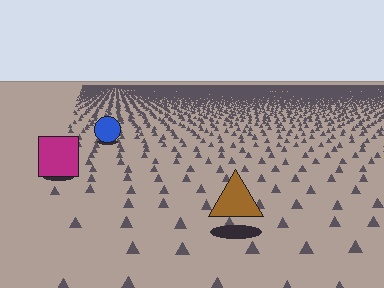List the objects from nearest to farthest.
From nearest to farthest: the brown triangle, the magenta square, the blue circle.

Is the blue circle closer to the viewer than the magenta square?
No. The magenta square is closer — you can tell from the texture gradient: the ground texture is coarser near it.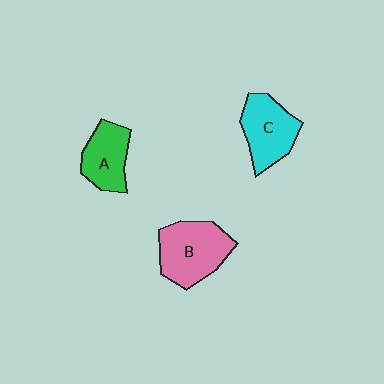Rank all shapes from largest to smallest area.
From largest to smallest: B (pink), C (cyan), A (green).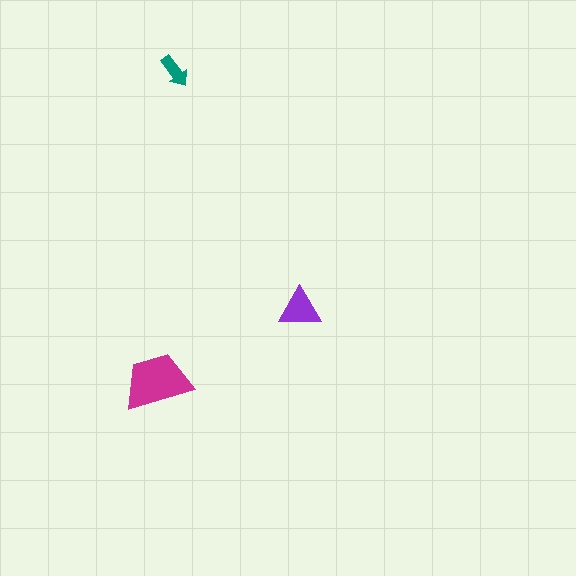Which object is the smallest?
The teal arrow.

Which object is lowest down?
The magenta trapezoid is bottommost.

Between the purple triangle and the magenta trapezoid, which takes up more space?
The magenta trapezoid.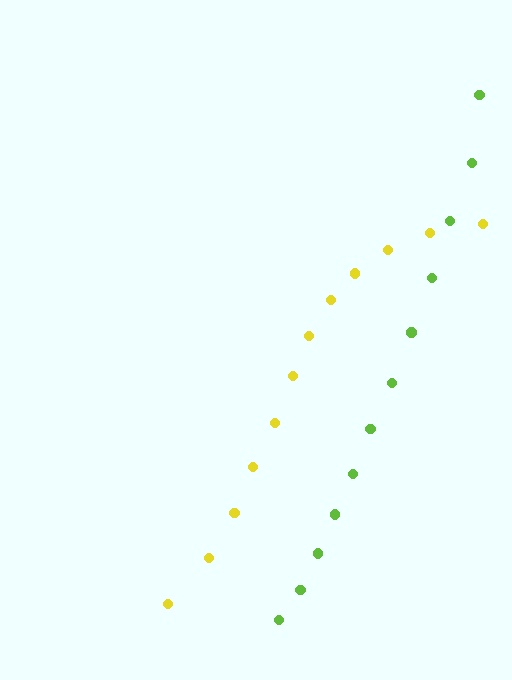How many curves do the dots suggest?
There are 2 distinct paths.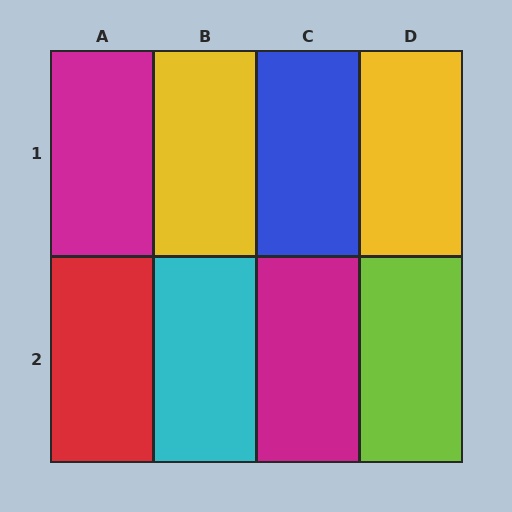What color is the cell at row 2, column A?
Red.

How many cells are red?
1 cell is red.